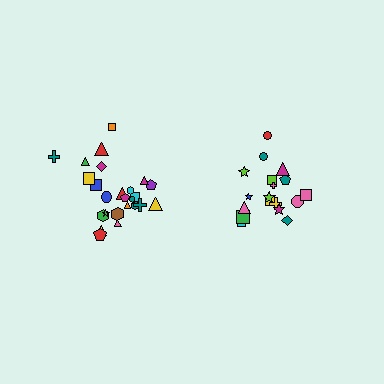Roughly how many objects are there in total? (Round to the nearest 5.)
Roughly 45 objects in total.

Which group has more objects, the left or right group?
The left group.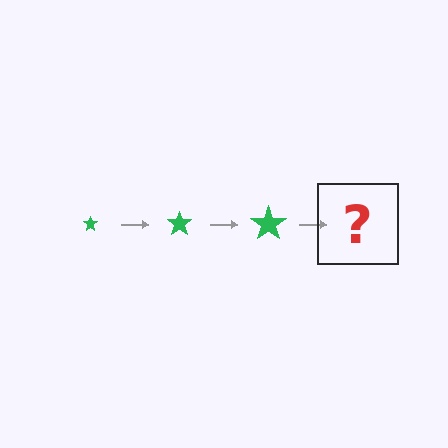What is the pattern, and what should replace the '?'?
The pattern is that the star gets progressively larger each step. The '?' should be a green star, larger than the previous one.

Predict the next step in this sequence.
The next step is a green star, larger than the previous one.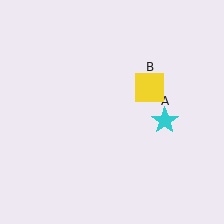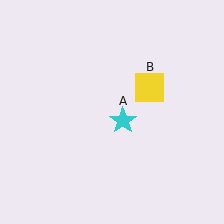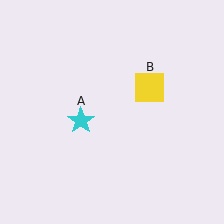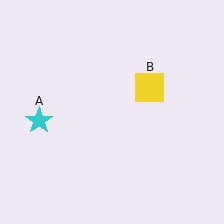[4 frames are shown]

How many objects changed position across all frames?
1 object changed position: cyan star (object A).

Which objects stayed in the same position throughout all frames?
Yellow square (object B) remained stationary.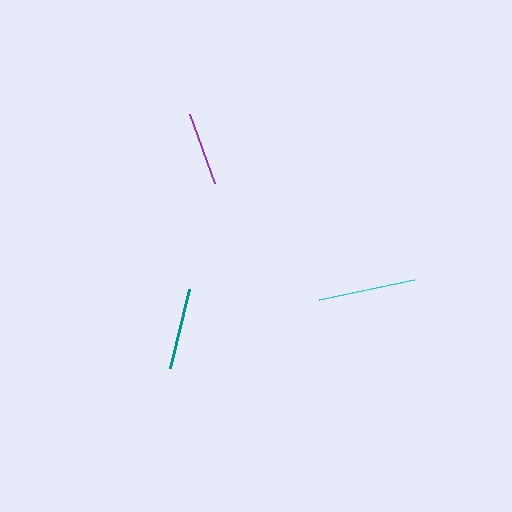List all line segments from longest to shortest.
From longest to shortest: cyan, teal, purple.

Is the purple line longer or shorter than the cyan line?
The cyan line is longer than the purple line.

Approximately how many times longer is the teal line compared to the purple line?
The teal line is approximately 1.1 times the length of the purple line.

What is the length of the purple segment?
The purple segment is approximately 74 pixels long.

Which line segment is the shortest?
The purple line is the shortest at approximately 74 pixels.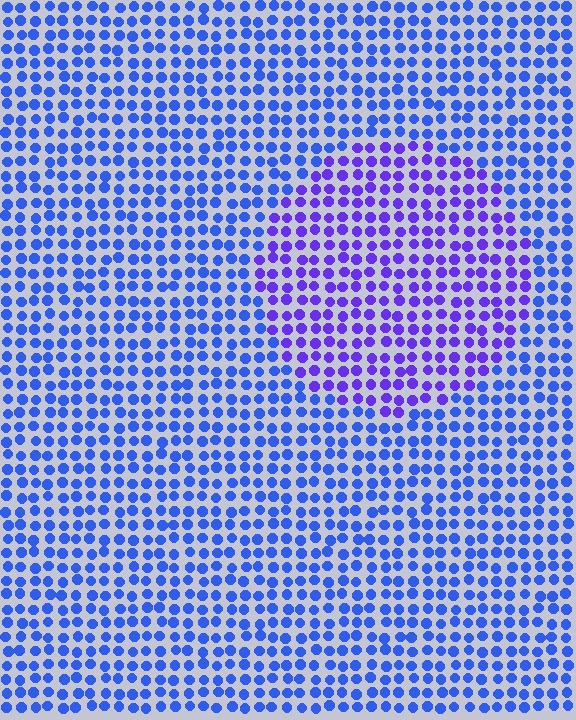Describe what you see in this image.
The image is filled with small blue elements in a uniform arrangement. A circle-shaped region is visible where the elements are tinted to a slightly different hue, forming a subtle color boundary.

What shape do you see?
I see a circle.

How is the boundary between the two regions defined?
The boundary is defined purely by a slight shift in hue (about 32 degrees). Spacing, size, and orientation are identical on both sides.